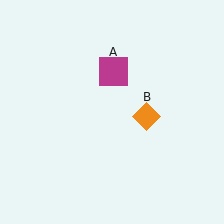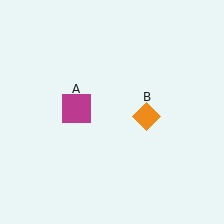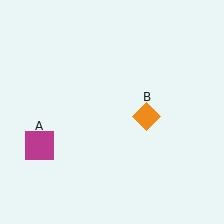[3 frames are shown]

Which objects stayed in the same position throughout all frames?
Orange diamond (object B) remained stationary.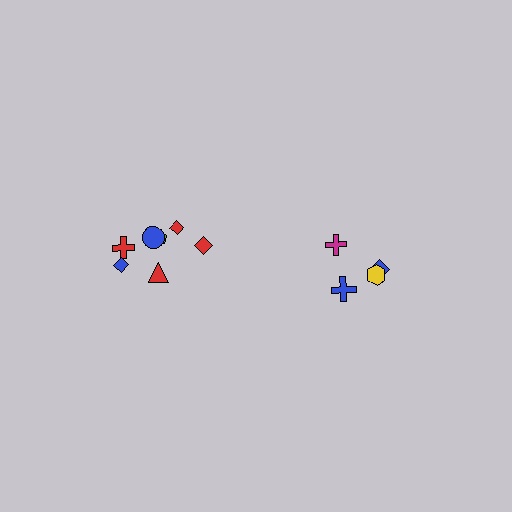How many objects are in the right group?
There are 4 objects.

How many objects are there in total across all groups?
There are 11 objects.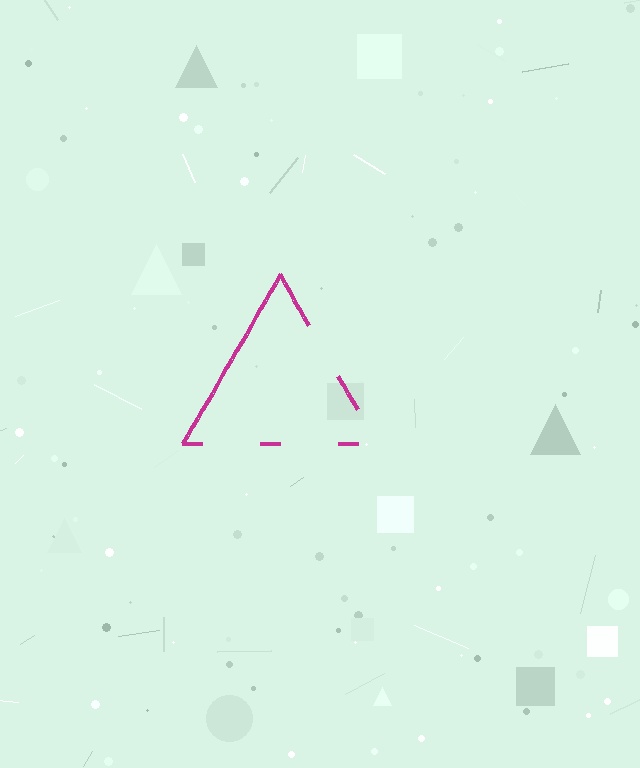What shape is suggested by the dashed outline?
The dashed outline suggests a triangle.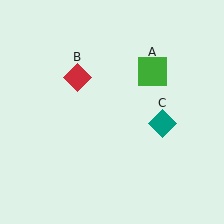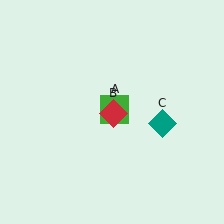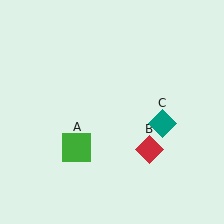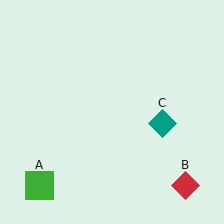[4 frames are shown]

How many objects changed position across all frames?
2 objects changed position: green square (object A), red diamond (object B).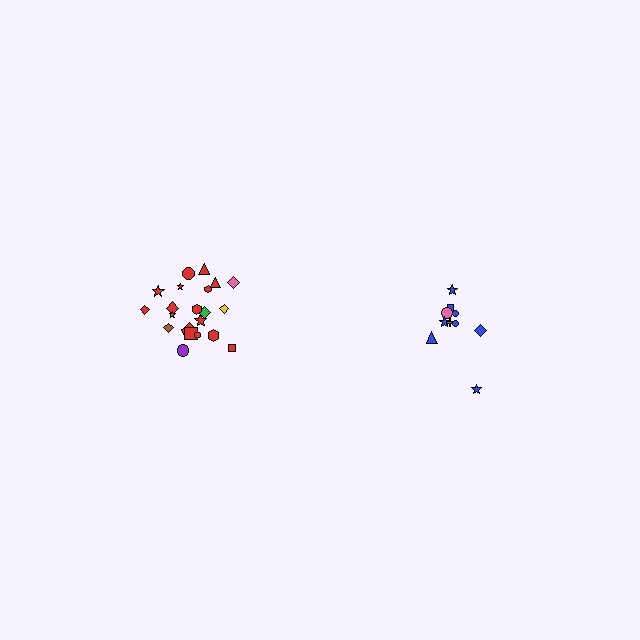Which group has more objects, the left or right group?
The left group.